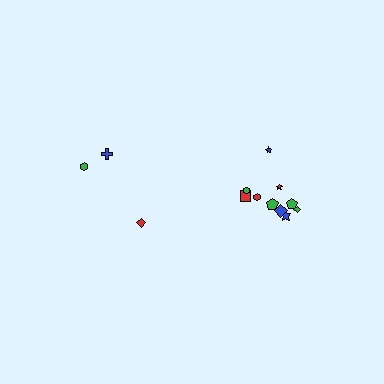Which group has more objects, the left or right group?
The right group.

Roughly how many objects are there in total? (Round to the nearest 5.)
Roughly 15 objects in total.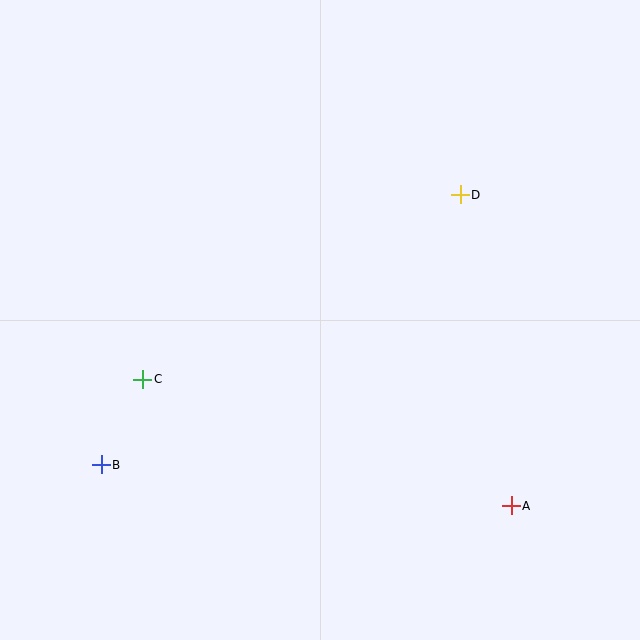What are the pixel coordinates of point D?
Point D is at (460, 195).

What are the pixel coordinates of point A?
Point A is at (511, 506).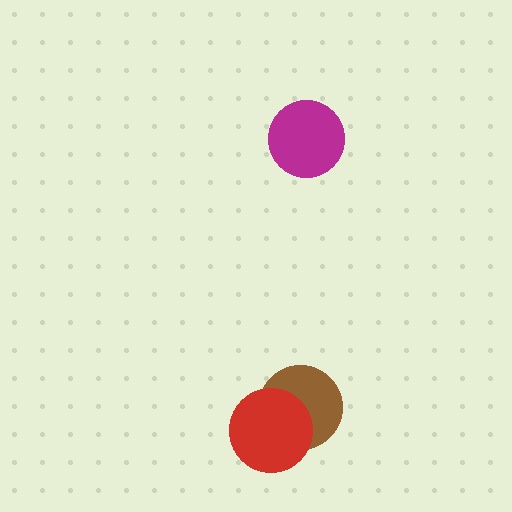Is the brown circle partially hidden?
Yes, it is partially covered by another shape.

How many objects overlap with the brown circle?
1 object overlaps with the brown circle.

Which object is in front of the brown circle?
The red circle is in front of the brown circle.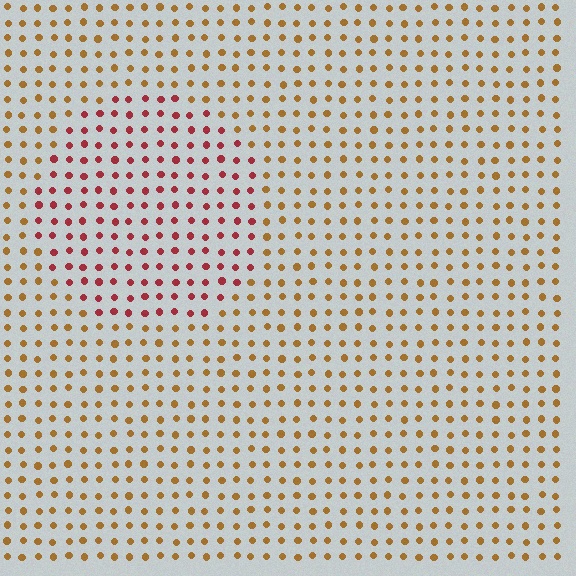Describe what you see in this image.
The image is filled with small brown elements in a uniform arrangement. A circle-shaped region is visible where the elements are tinted to a slightly different hue, forming a subtle color boundary.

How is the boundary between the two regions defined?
The boundary is defined purely by a slight shift in hue (about 43 degrees). Spacing, size, and orientation are identical on both sides.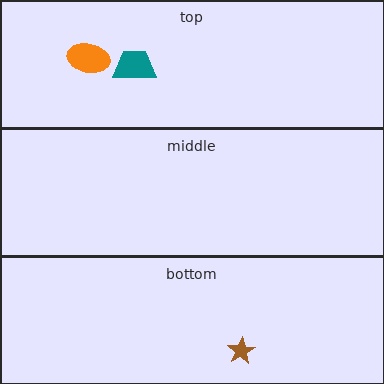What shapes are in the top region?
The orange ellipse, the teal trapezoid.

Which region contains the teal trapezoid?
The top region.